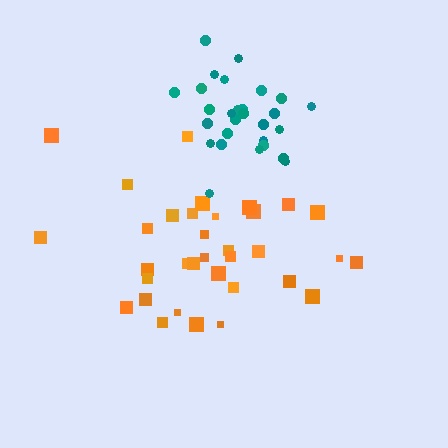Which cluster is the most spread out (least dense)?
Orange.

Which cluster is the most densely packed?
Teal.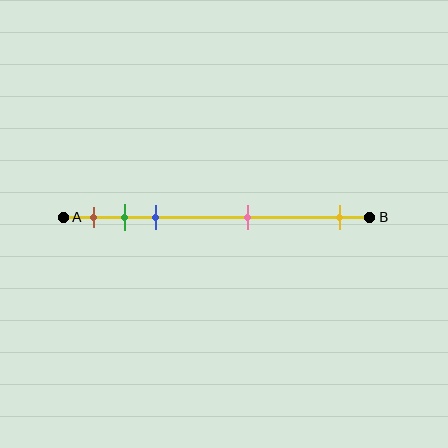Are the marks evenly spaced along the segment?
No, the marks are not evenly spaced.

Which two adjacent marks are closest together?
The green and blue marks are the closest adjacent pair.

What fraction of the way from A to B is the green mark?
The green mark is approximately 20% (0.2) of the way from A to B.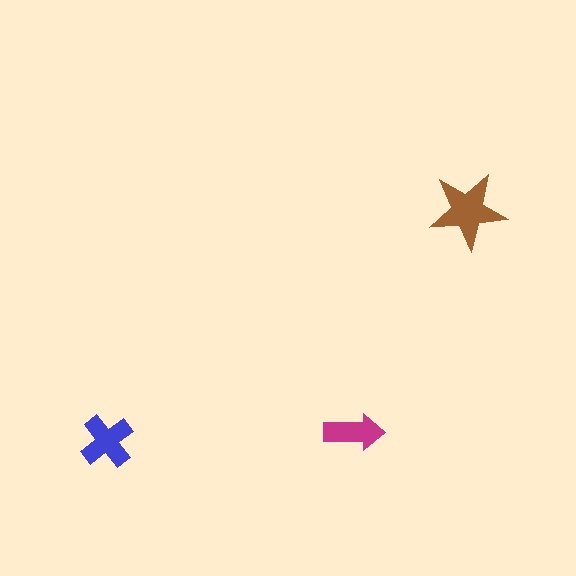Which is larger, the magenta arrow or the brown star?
The brown star.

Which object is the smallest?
The magenta arrow.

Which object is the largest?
The brown star.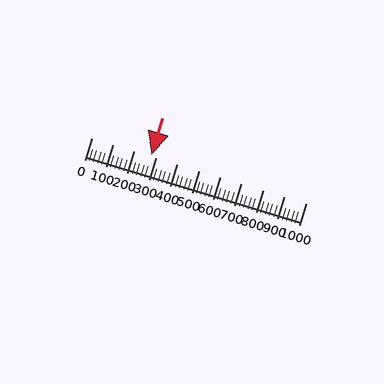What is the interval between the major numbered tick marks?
The major tick marks are spaced 100 units apart.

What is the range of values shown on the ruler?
The ruler shows values from 0 to 1000.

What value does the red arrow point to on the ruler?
The red arrow points to approximately 280.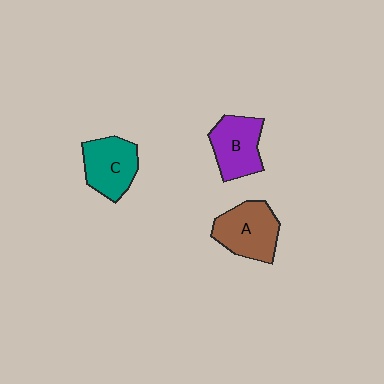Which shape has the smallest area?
Shape B (purple).